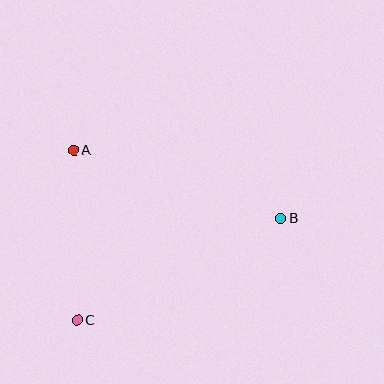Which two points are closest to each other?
Points A and C are closest to each other.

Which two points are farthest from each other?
Points B and C are farthest from each other.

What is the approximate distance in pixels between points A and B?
The distance between A and B is approximately 218 pixels.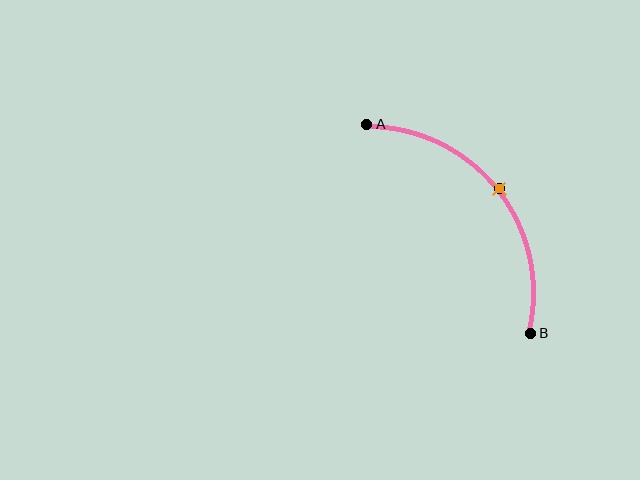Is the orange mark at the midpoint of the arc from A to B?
Yes. The orange mark lies on the arc at equal arc-length from both A and B — it is the arc midpoint.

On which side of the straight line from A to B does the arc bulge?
The arc bulges above and to the right of the straight line connecting A and B.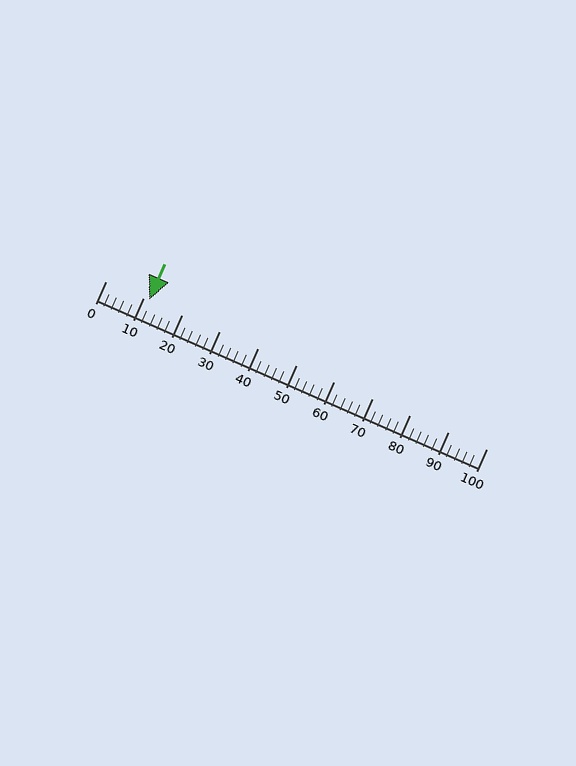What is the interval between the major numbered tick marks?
The major tick marks are spaced 10 units apart.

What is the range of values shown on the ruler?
The ruler shows values from 0 to 100.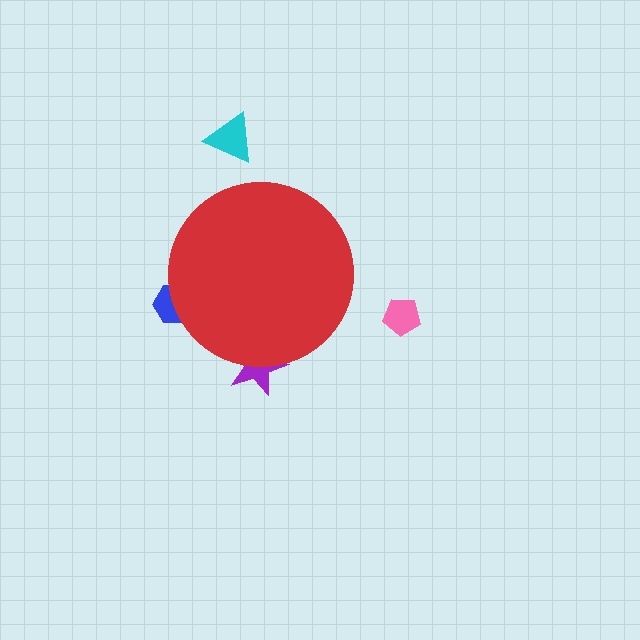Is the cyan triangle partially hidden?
No, the cyan triangle is fully visible.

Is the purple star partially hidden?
Yes, the purple star is partially hidden behind the red circle.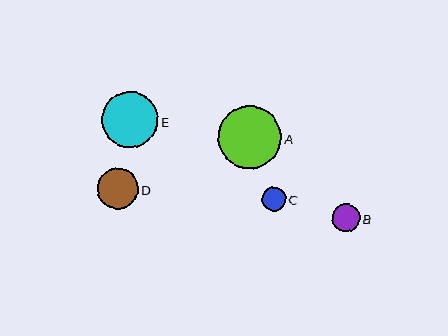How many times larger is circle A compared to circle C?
Circle A is approximately 2.7 times the size of circle C.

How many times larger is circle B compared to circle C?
Circle B is approximately 1.2 times the size of circle C.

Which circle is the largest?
Circle A is the largest with a size of approximately 63 pixels.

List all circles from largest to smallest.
From largest to smallest: A, E, D, B, C.